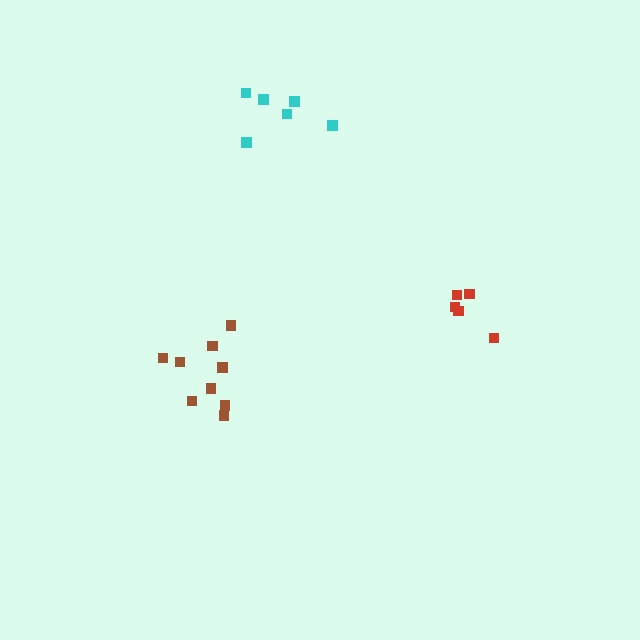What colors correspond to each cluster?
The clusters are colored: brown, cyan, red.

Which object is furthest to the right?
The red cluster is rightmost.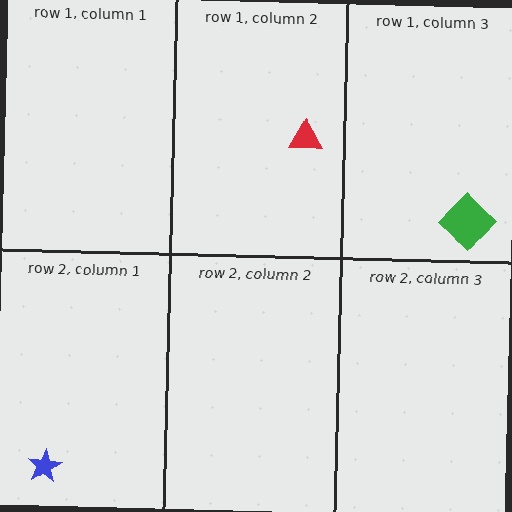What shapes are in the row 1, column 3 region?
The green diamond.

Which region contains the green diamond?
The row 1, column 3 region.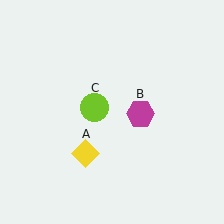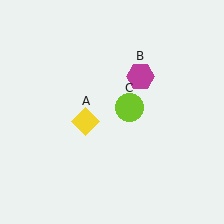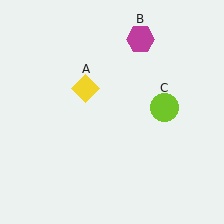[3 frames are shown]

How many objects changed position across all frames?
3 objects changed position: yellow diamond (object A), magenta hexagon (object B), lime circle (object C).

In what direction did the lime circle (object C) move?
The lime circle (object C) moved right.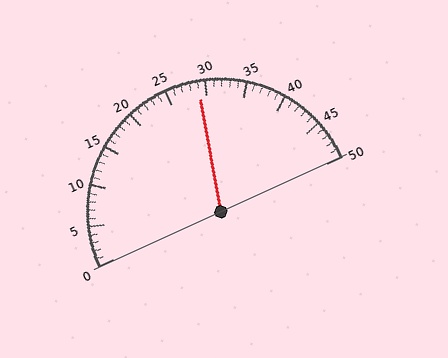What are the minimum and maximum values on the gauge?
The gauge ranges from 0 to 50.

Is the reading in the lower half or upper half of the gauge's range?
The reading is in the upper half of the range (0 to 50).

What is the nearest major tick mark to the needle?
The nearest major tick mark is 30.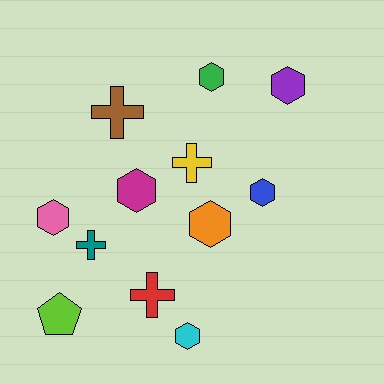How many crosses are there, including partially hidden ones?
There are 4 crosses.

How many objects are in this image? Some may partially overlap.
There are 12 objects.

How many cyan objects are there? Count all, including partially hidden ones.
There is 1 cyan object.